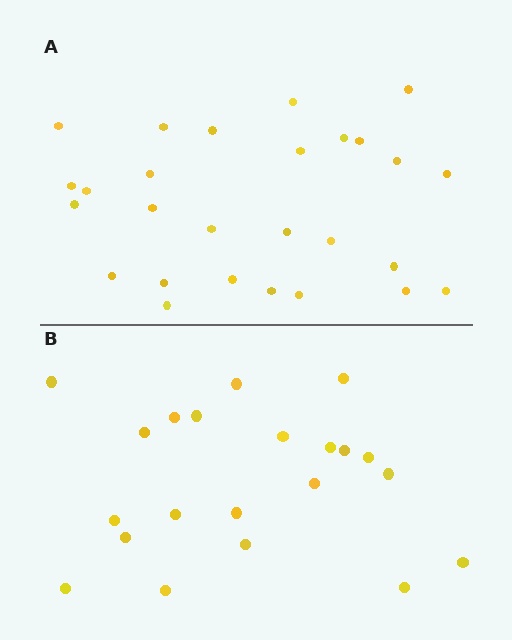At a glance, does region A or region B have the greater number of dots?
Region A (the top region) has more dots.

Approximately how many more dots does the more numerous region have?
Region A has about 6 more dots than region B.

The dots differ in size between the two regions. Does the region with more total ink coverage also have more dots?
No. Region B has more total ink coverage because its dots are larger, but region A actually contains more individual dots. Total area can be misleading — the number of items is what matters here.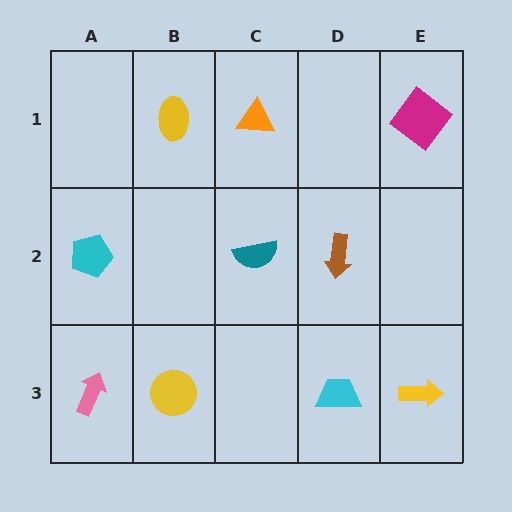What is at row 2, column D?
A brown arrow.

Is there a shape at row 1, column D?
No, that cell is empty.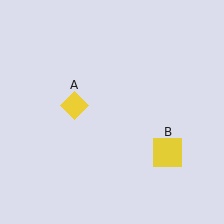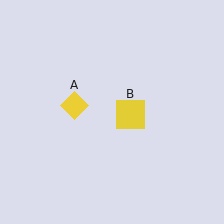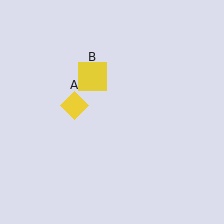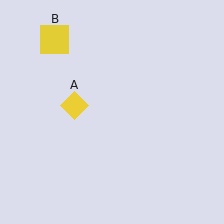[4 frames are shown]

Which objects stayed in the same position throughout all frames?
Yellow diamond (object A) remained stationary.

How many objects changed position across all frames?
1 object changed position: yellow square (object B).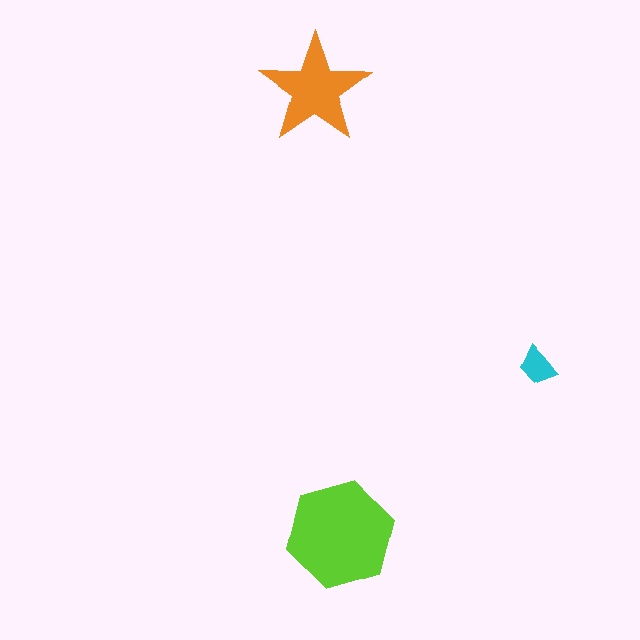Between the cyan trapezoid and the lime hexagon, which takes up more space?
The lime hexagon.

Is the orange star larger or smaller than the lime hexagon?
Smaller.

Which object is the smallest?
The cyan trapezoid.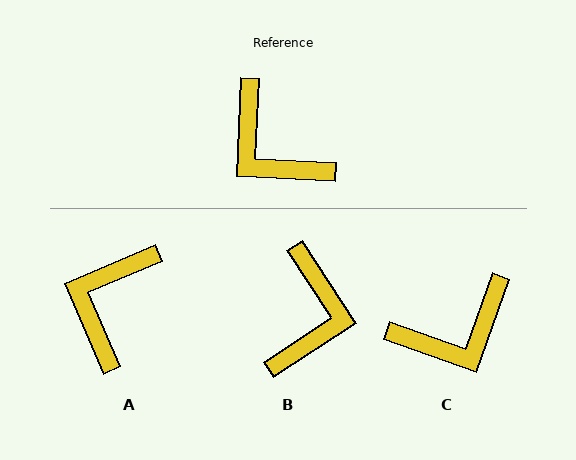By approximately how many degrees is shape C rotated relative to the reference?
Approximately 73 degrees counter-clockwise.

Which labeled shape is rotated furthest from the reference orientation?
B, about 126 degrees away.